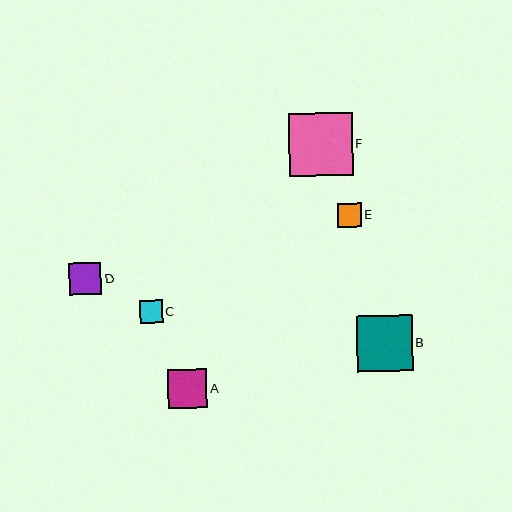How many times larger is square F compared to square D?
Square F is approximately 2.0 times the size of square D.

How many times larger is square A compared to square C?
Square A is approximately 1.7 times the size of square C.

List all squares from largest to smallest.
From largest to smallest: F, B, A, D, E, C.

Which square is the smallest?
Square C is the smallest with a size of approximately 23 pixels.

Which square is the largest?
Square F is the largest with a size of approximately 63 pixels.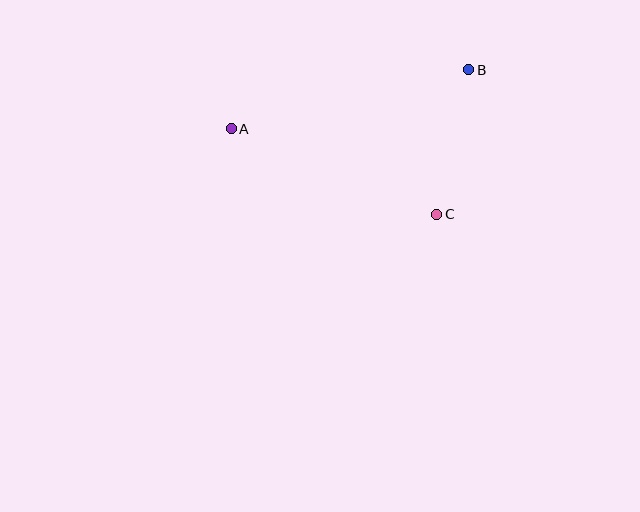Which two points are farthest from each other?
Points A and B are farthest from each other.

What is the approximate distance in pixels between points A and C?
The distance between A and C is approximately 222 pixels.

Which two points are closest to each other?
Points B and C are closest to each other.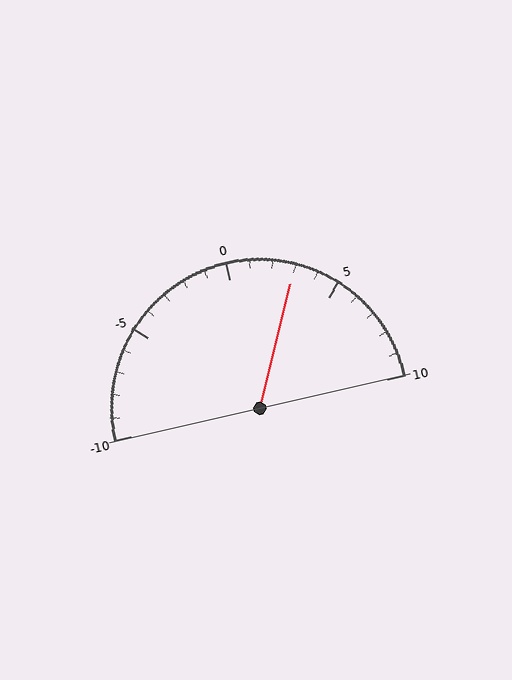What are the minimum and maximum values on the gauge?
The gauge ranges from -10 to 10.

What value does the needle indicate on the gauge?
The needle indicates approximately 3.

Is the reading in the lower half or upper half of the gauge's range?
The reading is in the upper half of the range (-10 to 10).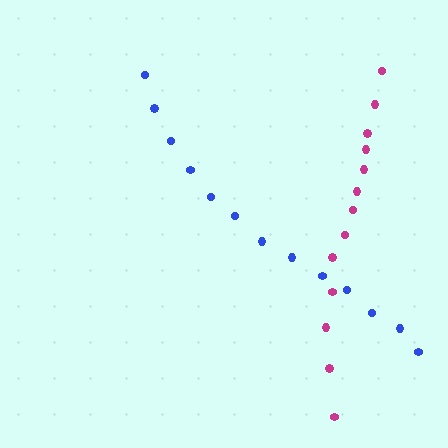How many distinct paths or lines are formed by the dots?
There are 2 distinct paths.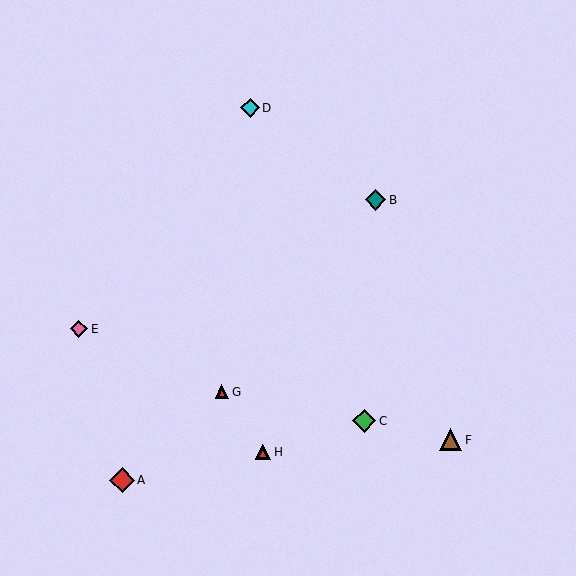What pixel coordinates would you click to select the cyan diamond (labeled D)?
Click at (250, 108) to select the cyan diamond D.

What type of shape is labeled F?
Shape F is a brown triangle.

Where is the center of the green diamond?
The center of the green diamond is at (364, 421).